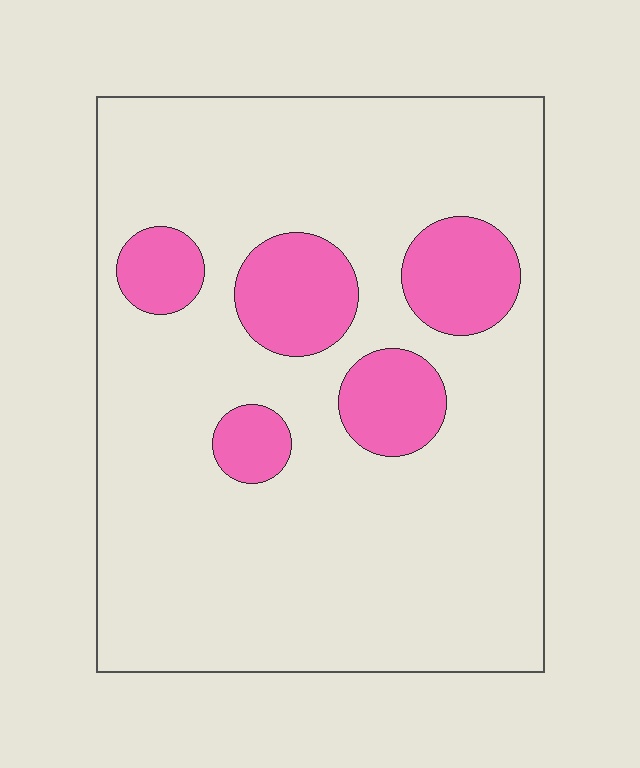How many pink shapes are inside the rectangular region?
5.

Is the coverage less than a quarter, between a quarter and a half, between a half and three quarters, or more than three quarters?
Less than a quarter.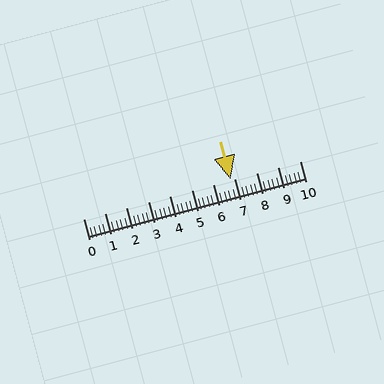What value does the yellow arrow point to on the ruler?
The yellow arrow points to approximately 6.8.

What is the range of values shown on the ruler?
The ruler shows values from 0 to 10.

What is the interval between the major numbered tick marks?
The major tick marks are spaced 1 units apart.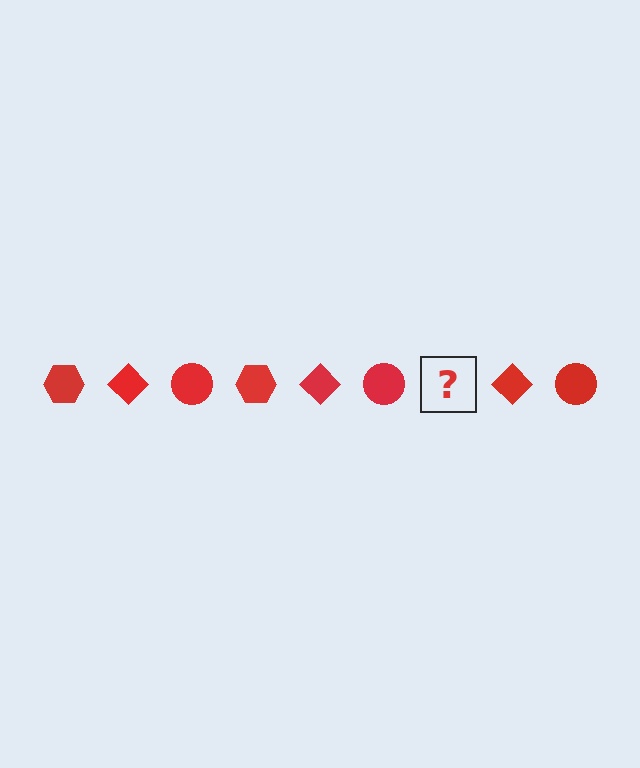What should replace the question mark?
The question mark should be replaced with a red hexagon.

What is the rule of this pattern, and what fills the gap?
The rule is that the pattern cycles through hexagon, diamond, circle shapes in red. The gap should be filled with a red hexagon.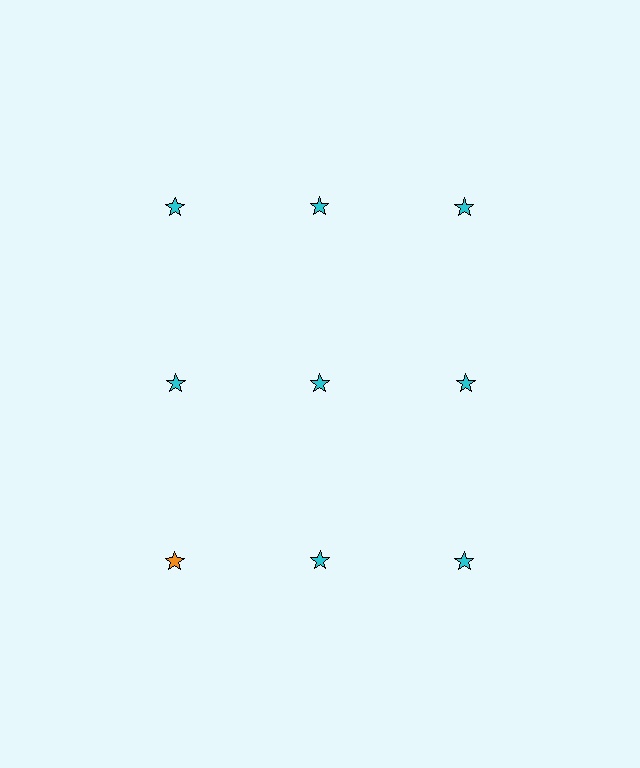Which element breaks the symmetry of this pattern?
The orange star in the third row, leftmost column breaks the symmetry. All other shapes are cyan stars.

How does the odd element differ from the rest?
It has a different color: orange instead of cyan.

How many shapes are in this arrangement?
There are 9 shapes arranged in a grid pattern.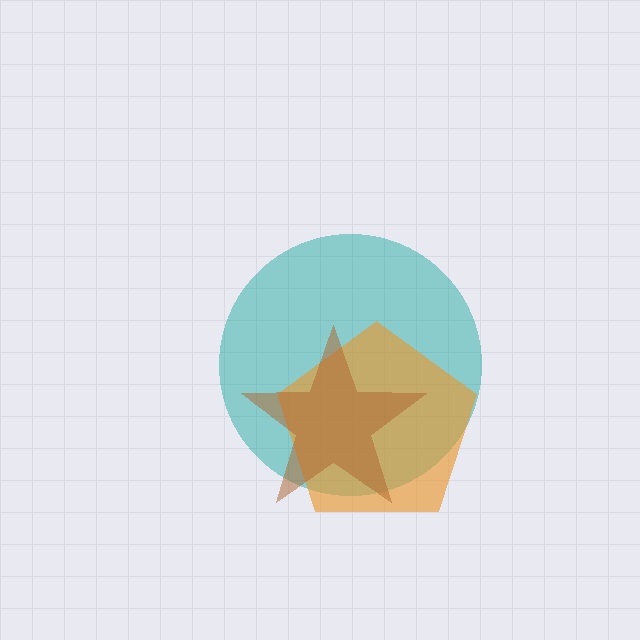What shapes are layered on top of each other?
The layered shapes are: a teal circle, an orange pentagon, a brown star.